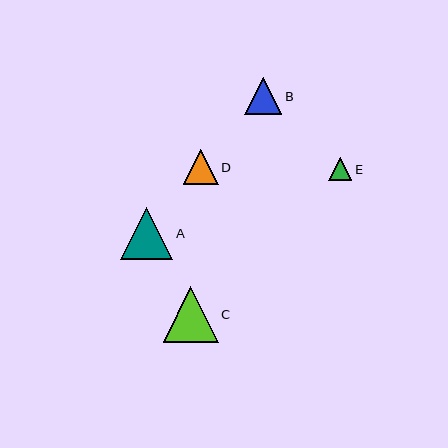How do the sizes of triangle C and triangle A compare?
Triangle C and triangle A are approximately the same size.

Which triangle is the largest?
Triangle C is the largest with a size of approximately 55 pixels.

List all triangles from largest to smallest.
From largest to smallest: C, A, B, D, E.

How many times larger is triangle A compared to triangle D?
Triangle A is approximately 1.5 times the size of triangle D.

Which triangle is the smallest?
Triangle E is the smallest with a size of approximately 23 pixels.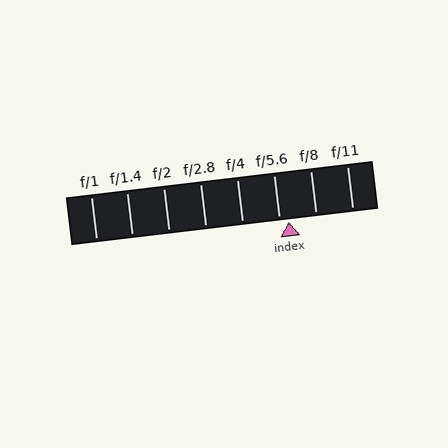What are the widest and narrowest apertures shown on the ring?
The widest aperture shown is f/1 and the narrowest is f/11.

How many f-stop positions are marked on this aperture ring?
There are 8 f-stop positions marked.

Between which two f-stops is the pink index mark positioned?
The index mark is between f/5.6 and f/8.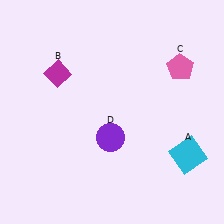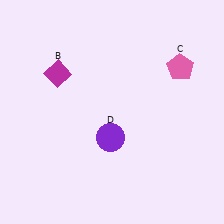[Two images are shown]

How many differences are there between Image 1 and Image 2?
There is 1 difference between the two images.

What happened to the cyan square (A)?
The cyan square (A) was removed in Image 2. It was in the bottom-right area of Image 1.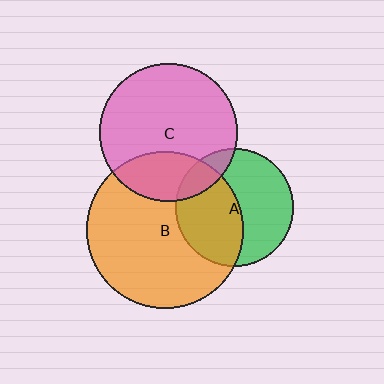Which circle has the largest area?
Circle B (orange).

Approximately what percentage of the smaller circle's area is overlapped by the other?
Approximately 15%.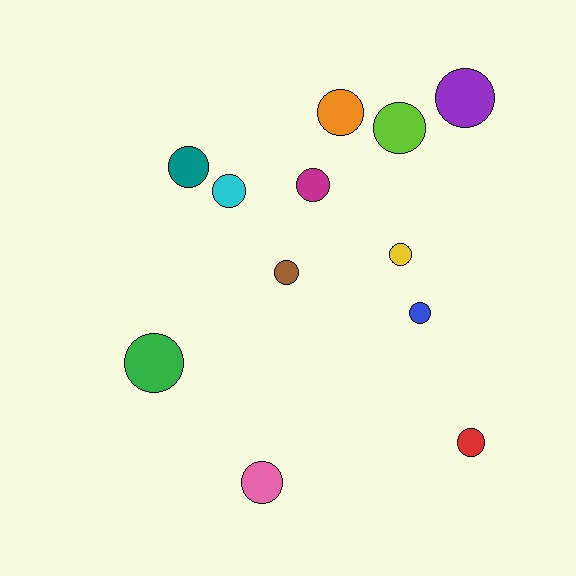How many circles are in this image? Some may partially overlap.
There are 12 circles.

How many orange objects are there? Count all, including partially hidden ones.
There is 1 orange object.